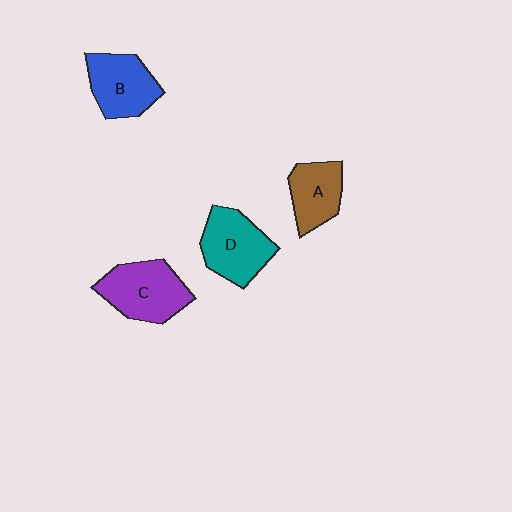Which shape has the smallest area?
Shape A (brown).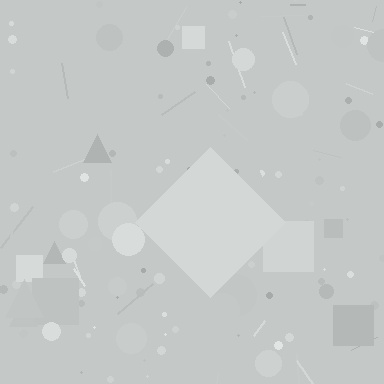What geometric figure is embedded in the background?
A diamond is embedded in the background.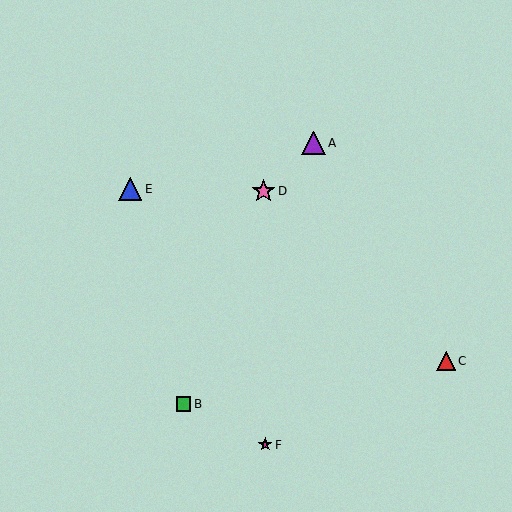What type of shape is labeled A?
Shape A is a purple triangle.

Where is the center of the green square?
The center of the green square is at (183, 404).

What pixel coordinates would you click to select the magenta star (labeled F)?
Click at (265, 445) to select the magenta star F.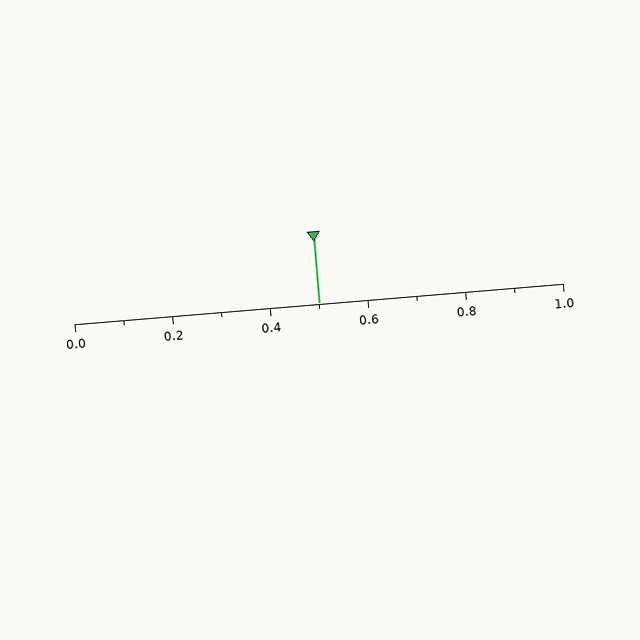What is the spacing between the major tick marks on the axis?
The major ticks are spaced 0.2 apart.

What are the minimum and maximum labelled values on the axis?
The axis runs from 0.0 to 1.0.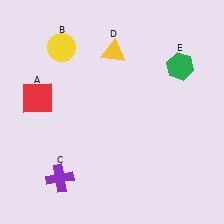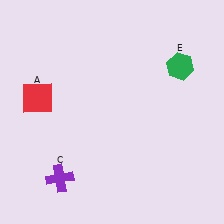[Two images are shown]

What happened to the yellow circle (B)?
The yellow circle (B) was removed in Image 2. It was in the top-left area of Image 1.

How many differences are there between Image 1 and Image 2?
There are 2 differences between the two images.